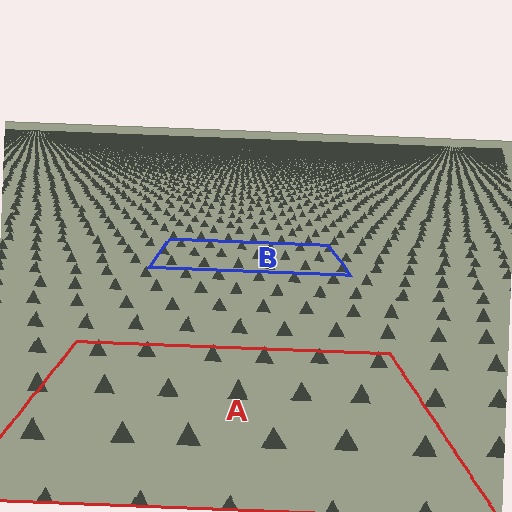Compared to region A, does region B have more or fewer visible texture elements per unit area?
Region B has more texture elements per unit area — they are packed more densely because it is farther away.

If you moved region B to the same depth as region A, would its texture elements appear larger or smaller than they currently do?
They would appear larger. At a closer depth, the same texture elements are projected at a bigger on-screen size.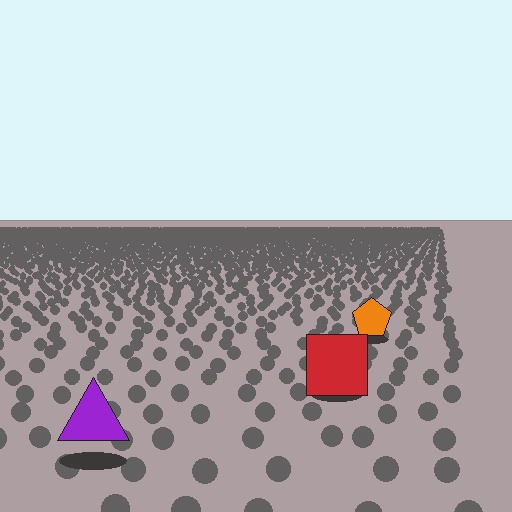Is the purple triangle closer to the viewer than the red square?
Yes. The purple triangle is closer — you can tell from the texture gradient: the ground texture is coarser near it.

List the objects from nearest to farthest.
From nearest to farthest: the purple triangle, the red square, the orange pentagon.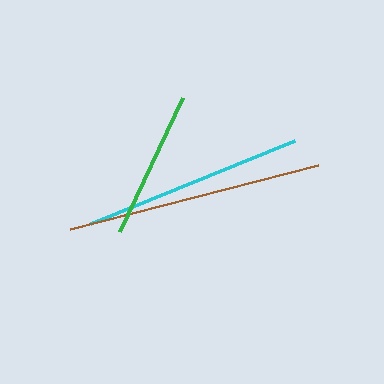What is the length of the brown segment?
The brown segment is approximately 257 pixels long.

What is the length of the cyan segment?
The cyan segment is approximately 221 pixels long.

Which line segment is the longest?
The brown line is the longest at approximately 257 pixels.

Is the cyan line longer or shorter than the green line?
The cyan line is longer than the green line.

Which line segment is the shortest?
The green line is the shortest at approximately 148 pixels.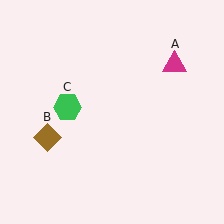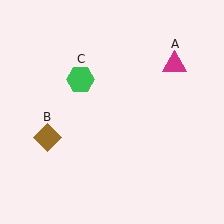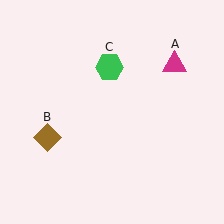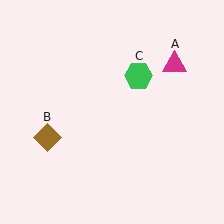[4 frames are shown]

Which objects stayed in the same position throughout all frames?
Magenta triangle (object A) and brown diamond (object B) remained stationary.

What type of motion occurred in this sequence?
The green hexagon (object C) rotated clockwise around the center of the scene.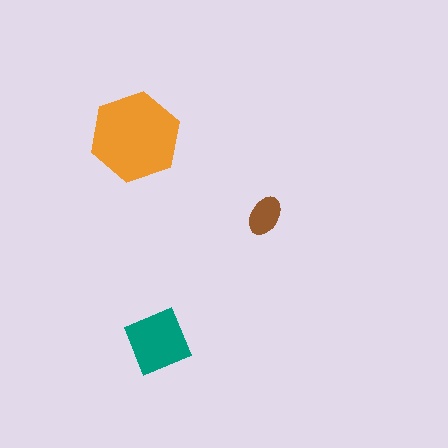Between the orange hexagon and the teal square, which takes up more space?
The orange hexagon.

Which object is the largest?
The orange hexagon.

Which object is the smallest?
The brown ellipse.